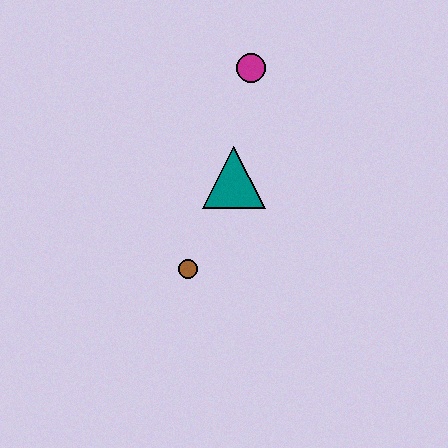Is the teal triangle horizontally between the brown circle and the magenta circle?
Yes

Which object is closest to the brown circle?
The teal triangle is closest to the brown circle.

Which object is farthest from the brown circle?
The magenta circle is farthest from the brown circle.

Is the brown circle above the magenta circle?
No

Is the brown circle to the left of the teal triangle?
Yes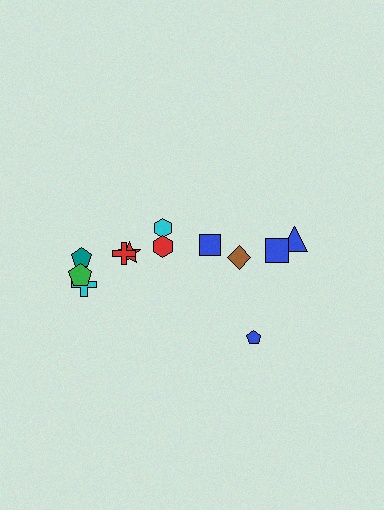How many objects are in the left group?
There are 8 objects.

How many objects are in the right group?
There are 4 objects.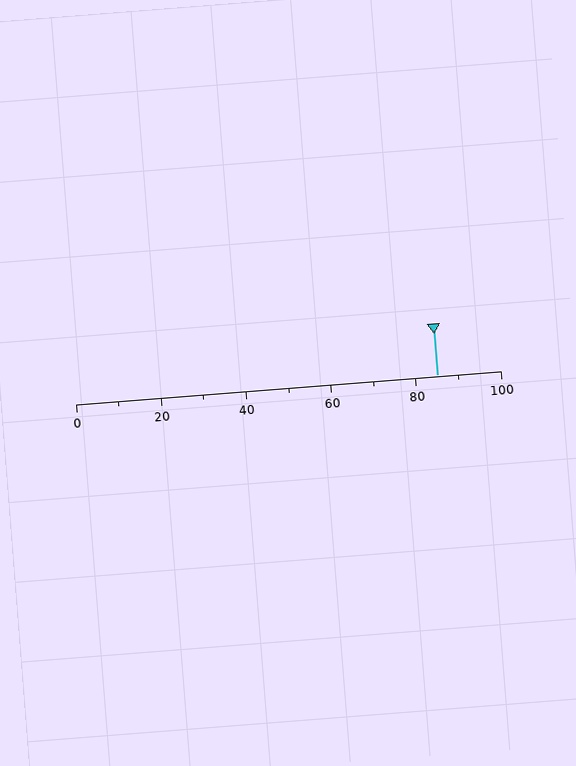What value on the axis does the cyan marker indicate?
The marker indicates approximately 85.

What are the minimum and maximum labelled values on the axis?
The axis runs from 0 to 100.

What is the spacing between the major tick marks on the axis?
The major ticks are spaced 20 apart.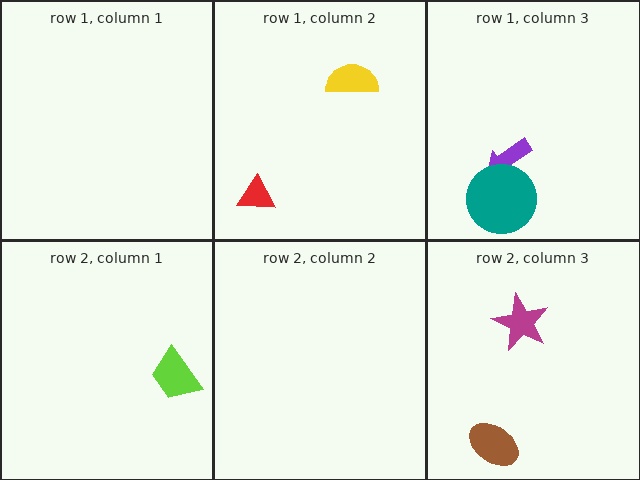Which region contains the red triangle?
The row 1, column 2 region.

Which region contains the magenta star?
The row 2, column 3 region.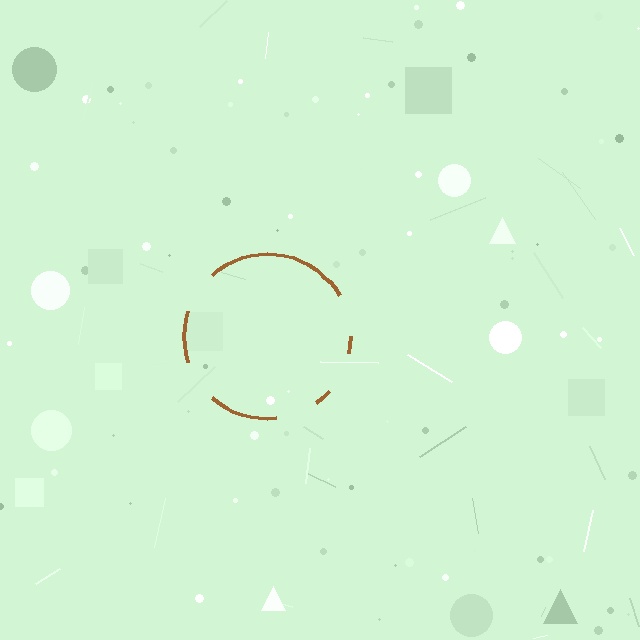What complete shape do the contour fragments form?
The contour fragments form a circle.